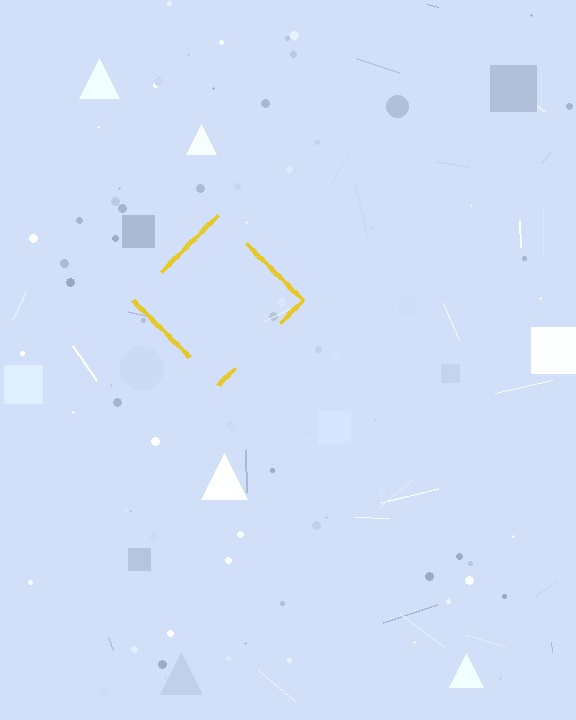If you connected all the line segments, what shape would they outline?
They would outline a diamond.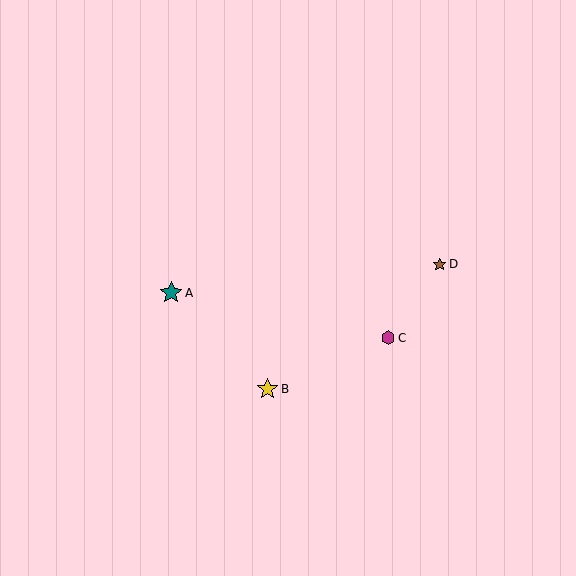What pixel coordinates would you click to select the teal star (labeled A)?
Click at (171, 293) to select the teal star A.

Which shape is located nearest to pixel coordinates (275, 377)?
The yellow star (labeled B) at (268, 389) is nearest to that location.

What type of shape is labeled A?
Shape A is a teal star.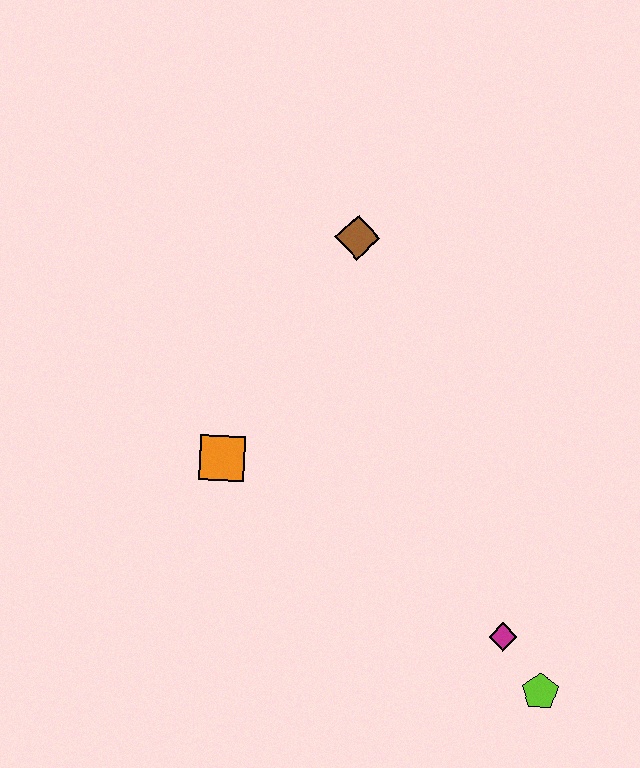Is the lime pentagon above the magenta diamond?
No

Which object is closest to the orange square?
The brown diamond is closest to the orange square.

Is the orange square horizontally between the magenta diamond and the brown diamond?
No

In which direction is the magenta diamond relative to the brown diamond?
The magenta diamond is below the brown diamond.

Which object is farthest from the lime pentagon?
The brown diamond is farthest from the lime pentagon.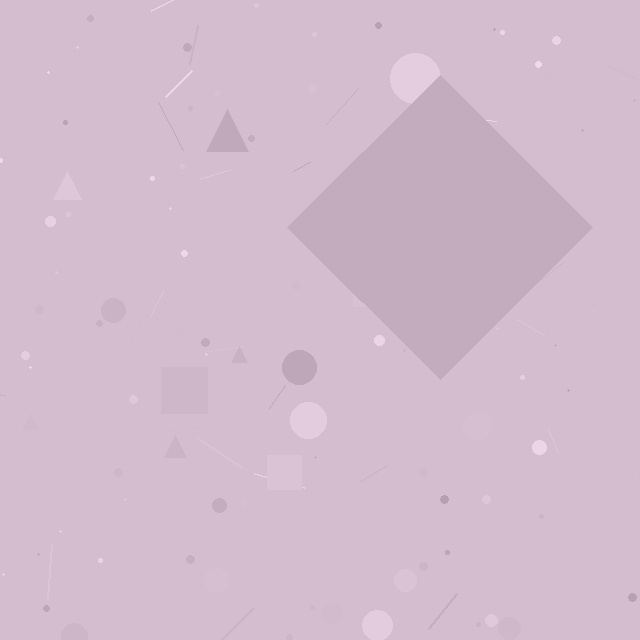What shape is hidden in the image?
A diamond is hidden in the image.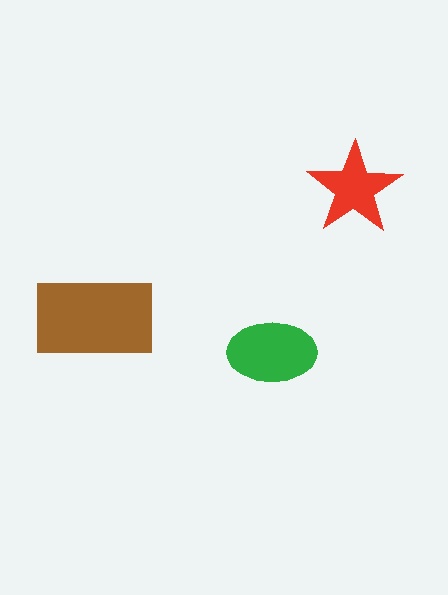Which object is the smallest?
The red star.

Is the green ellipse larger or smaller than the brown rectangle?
Smaller.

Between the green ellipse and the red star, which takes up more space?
The green ellipse.